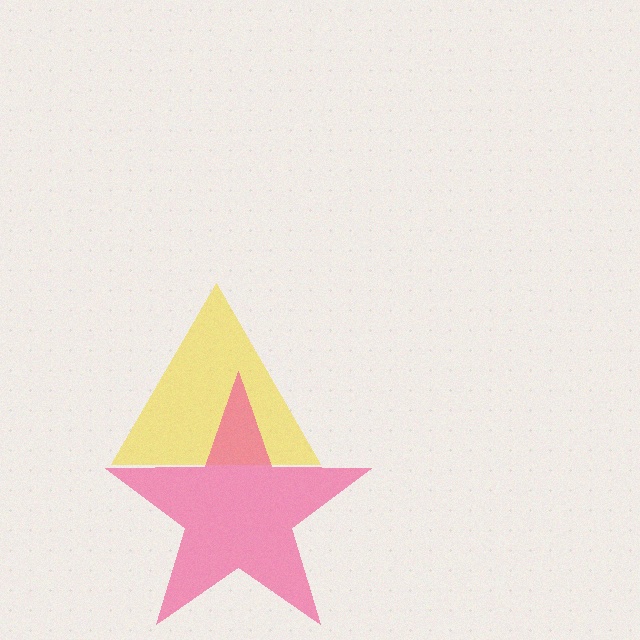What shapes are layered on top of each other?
The layered shapes are: a yellow triangle, a pink star.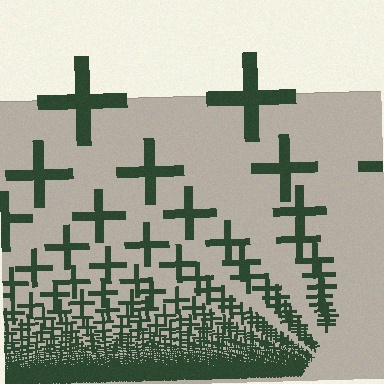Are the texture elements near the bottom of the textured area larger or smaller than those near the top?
Smaller. The gradient is inverted — elements near the bottom are smaller and denser.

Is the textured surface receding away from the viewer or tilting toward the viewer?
The surface appears to tilt toward the viewer. Texture elements get larger and sparser toward the top.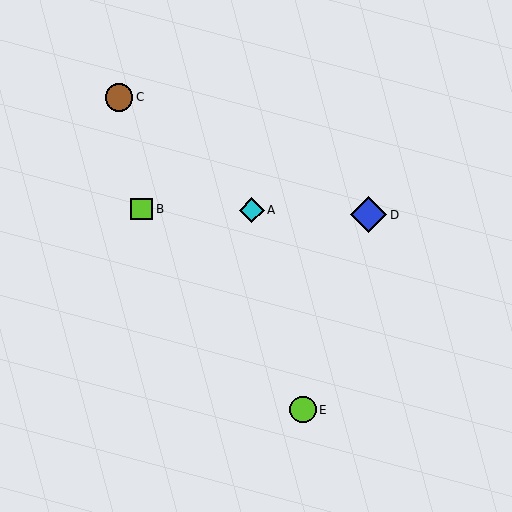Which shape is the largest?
The blue diamond (labeled D) is the largest.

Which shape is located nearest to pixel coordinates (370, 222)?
The blue diamond (labeled D) at (369, 215) is nearest to that location.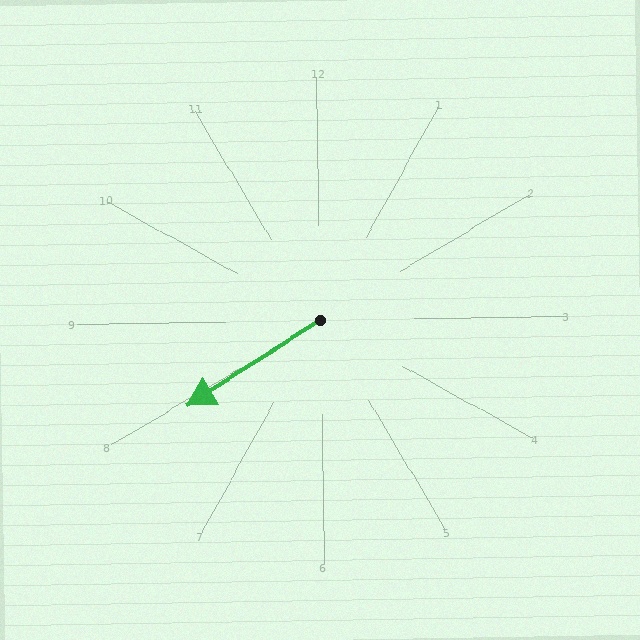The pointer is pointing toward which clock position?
Roughly 8 o'clock.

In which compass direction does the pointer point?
Southwest.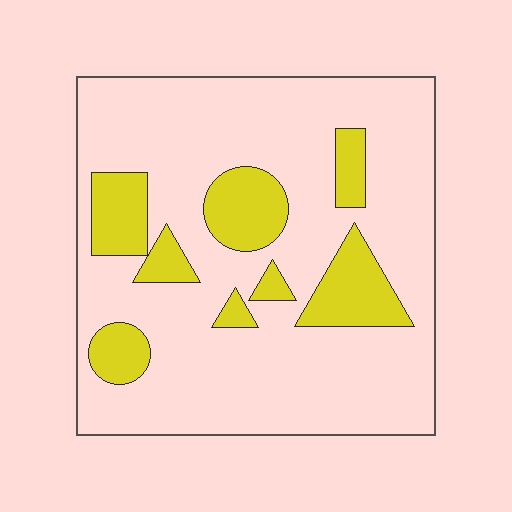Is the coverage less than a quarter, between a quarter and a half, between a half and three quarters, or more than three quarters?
Less than a quarter.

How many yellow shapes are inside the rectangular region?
8.